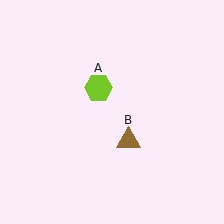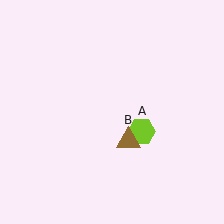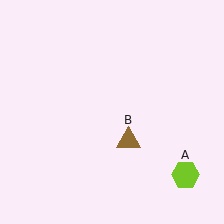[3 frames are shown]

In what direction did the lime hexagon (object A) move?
The lime hexagon (object A) moved down and to the right.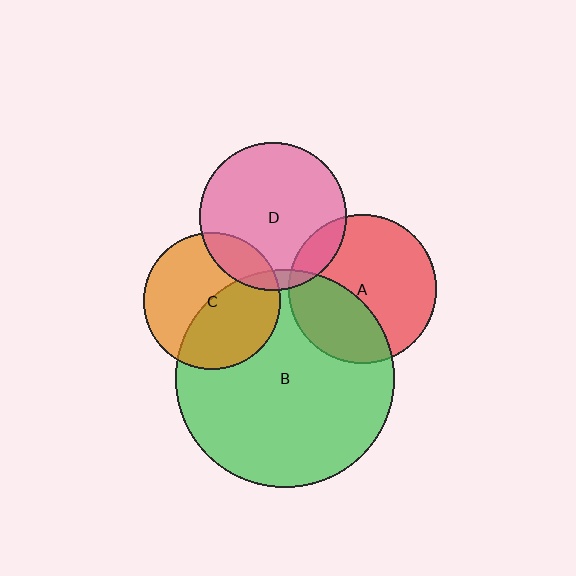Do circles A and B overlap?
Yes.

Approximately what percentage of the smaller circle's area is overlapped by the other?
Approximately 35%.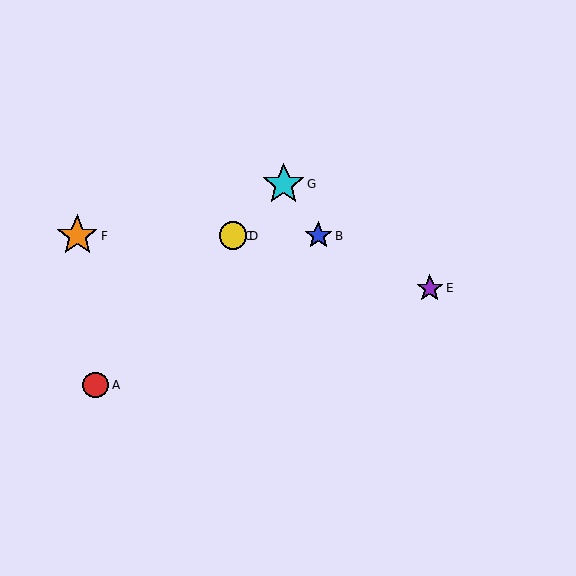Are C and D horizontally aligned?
Yes, both are at y≈236.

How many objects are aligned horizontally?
4 objects (B, C, D, F) are aligned horizontally.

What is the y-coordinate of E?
Object E is at y≈288.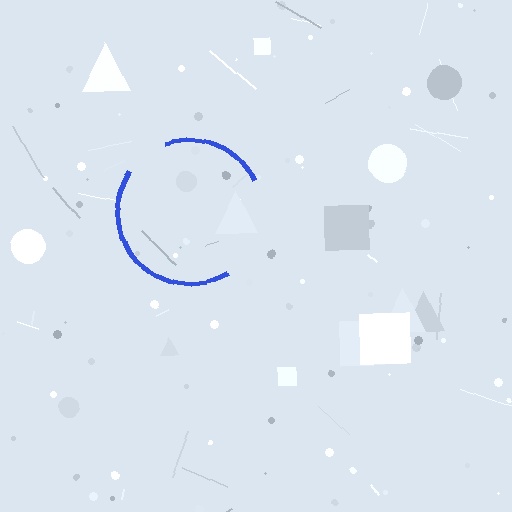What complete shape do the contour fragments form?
The contour fragments form a circle.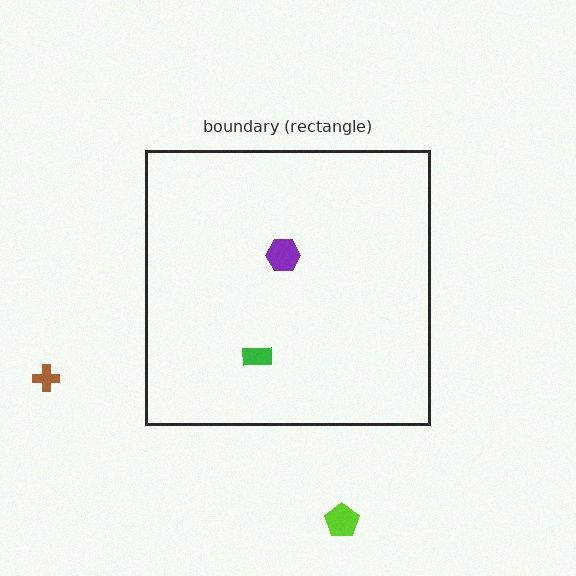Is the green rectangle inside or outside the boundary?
Inside.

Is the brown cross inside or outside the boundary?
Outside.